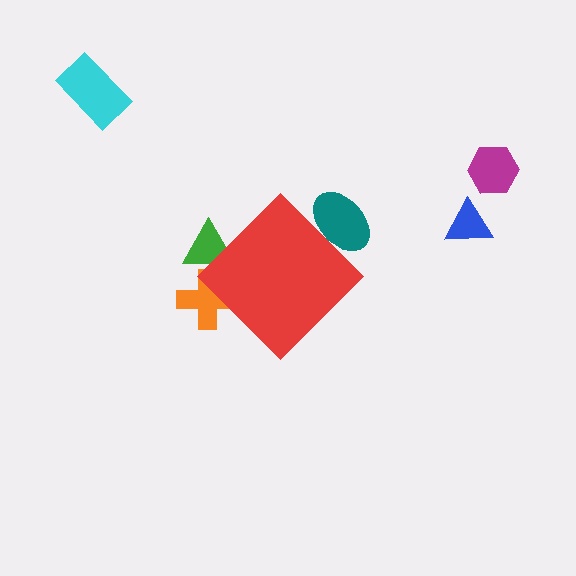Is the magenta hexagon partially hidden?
No, the magenta hexagon is fully visible.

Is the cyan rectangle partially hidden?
No, the cyan rectangle is fully visible.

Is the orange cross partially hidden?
Yes, the orange cross is partially hidden behind the red diamond.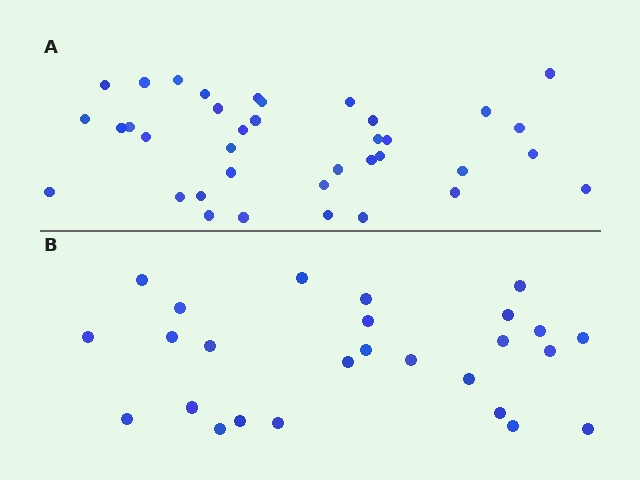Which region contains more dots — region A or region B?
Region A (the top region) has more dots.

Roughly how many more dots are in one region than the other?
Region A has roughly 12 or so more dots than region B.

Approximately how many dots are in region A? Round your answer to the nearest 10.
About 40 dots. (The exact count is 37, which rounds to 40.)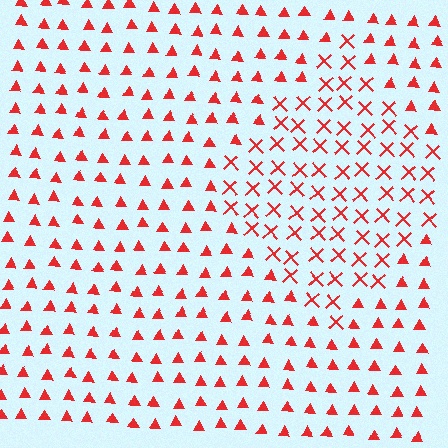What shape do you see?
I see a diamond.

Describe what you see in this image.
The image is filled with small red elements arranged in a uniform grid. A diamond-shaped region contains X marks, while the surrounding area contains triangles. The boundary is defined purely by the change in element shape.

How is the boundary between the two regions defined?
The boundary is defined by a change in element shape: X marks inside vs. triangles outside. All elements share the same color and spacing.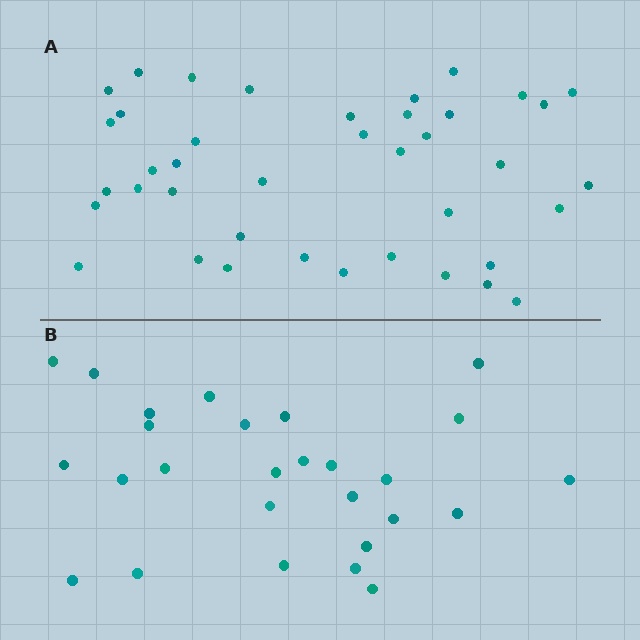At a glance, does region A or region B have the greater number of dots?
Region A (the top region) has more dots.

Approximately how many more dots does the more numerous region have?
Region A has approximately 15 more dots than region B.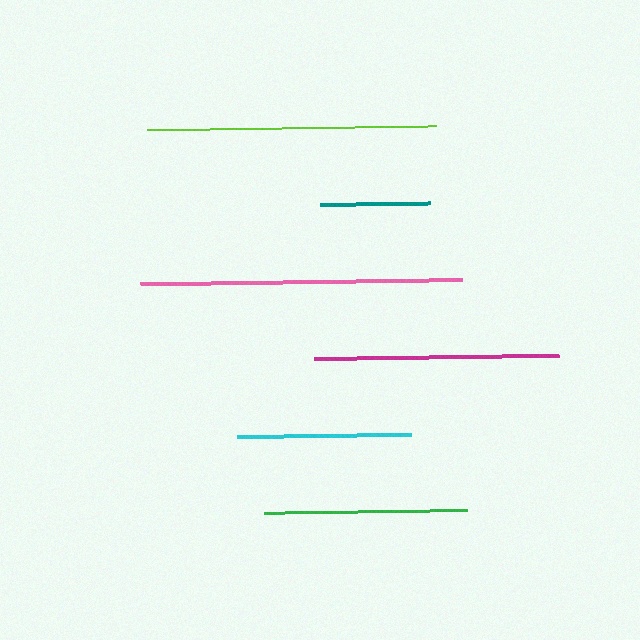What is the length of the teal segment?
The teal segment is approximately 111 pixels long.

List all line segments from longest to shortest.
From longest to shortest: pink, lime, magenta, green, cyan, teal.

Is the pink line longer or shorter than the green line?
The pink line is longer than the green line.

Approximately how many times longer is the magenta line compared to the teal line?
The magenta line is approximately 2.2 times the length of the teal line.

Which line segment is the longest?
The pink line is the longest at approximately 322 pixels.